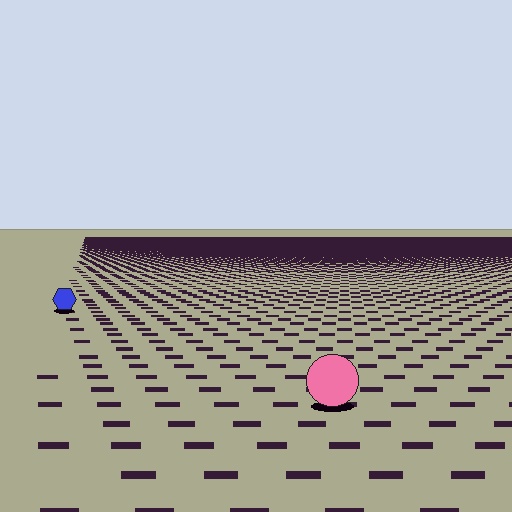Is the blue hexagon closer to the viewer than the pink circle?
No. The pink circle is closer — you can tell from the texture gradient: the ground texture is coarser near it.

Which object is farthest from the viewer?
The blue hexagon is farthest from the viewer. It appears smaller and the ground texture around it is denser.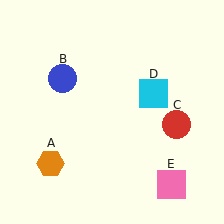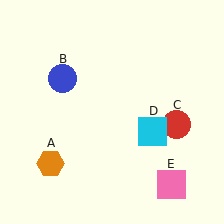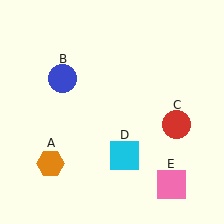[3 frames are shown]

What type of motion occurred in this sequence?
The cyan square (object D) rotated clockwise around the center of the scene.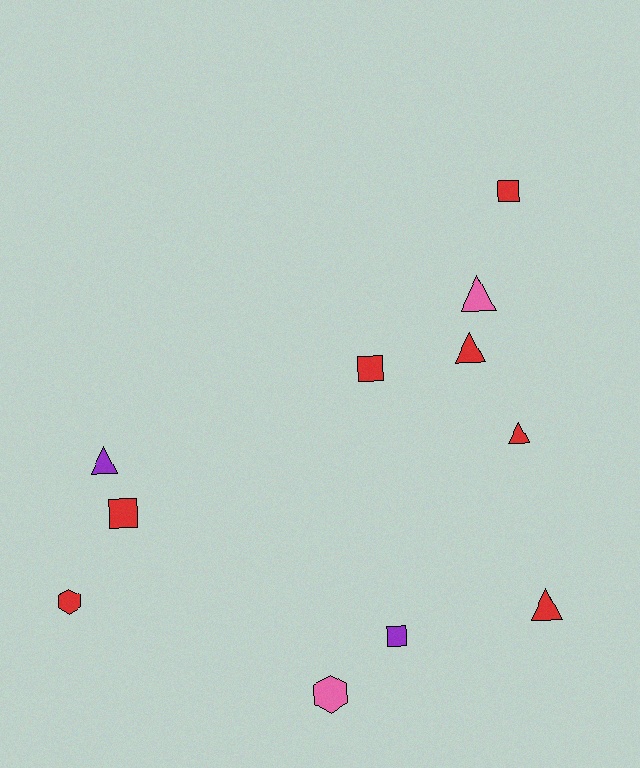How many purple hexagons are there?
There are no purple hexagons.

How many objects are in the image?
There are 11 objects.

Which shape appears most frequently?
Triangle, with 5 objects.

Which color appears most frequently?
Red, with 7 objects.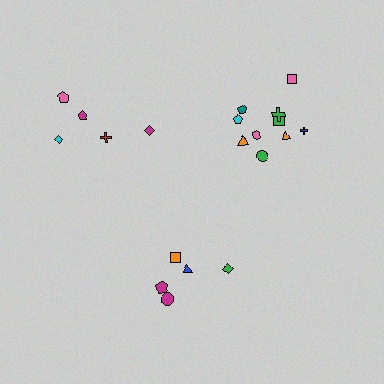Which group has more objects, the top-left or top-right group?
The top-right group.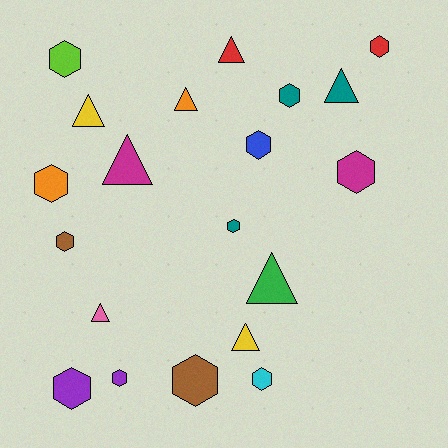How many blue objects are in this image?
There is 1 blue object.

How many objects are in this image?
There are 20 objects.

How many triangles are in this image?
There are 8 triangles.